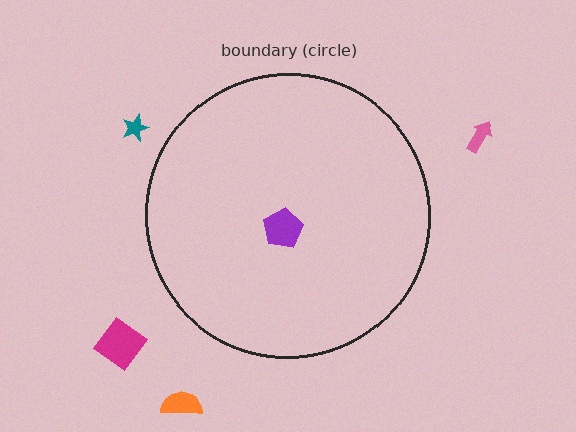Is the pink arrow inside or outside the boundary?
Outside.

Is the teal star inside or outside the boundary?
Outside.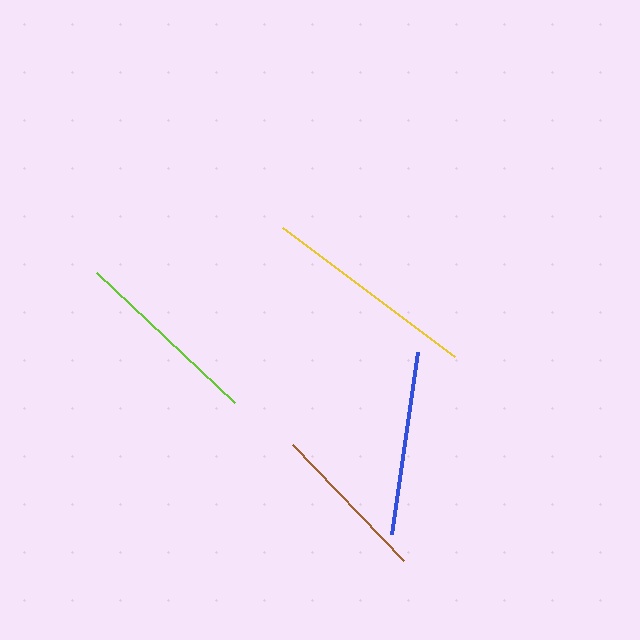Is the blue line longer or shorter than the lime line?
The lime line is longer than the blue line.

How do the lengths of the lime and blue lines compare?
The lime and blue lines are approximately the same length.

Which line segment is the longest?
The yellow line is the longest at approximately 215 pixels.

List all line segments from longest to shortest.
From longest to shortest: yellow, lime, blue, brown.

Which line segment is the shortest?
The brown line is the shortest at approximately 160 pixels.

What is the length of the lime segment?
The lime segment is approximately 189 pixels long.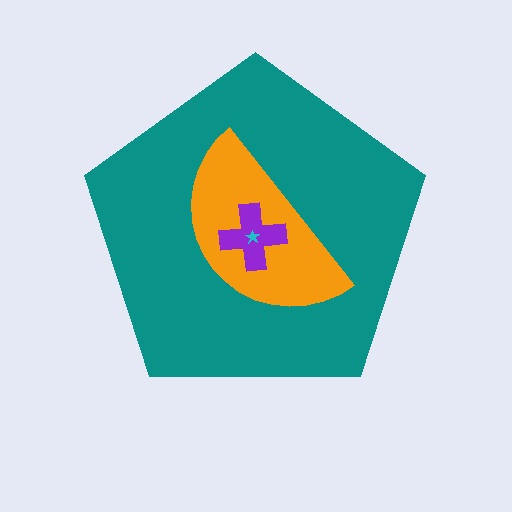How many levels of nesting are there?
4.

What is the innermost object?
The cyan star.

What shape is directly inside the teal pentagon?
The orange semicircle.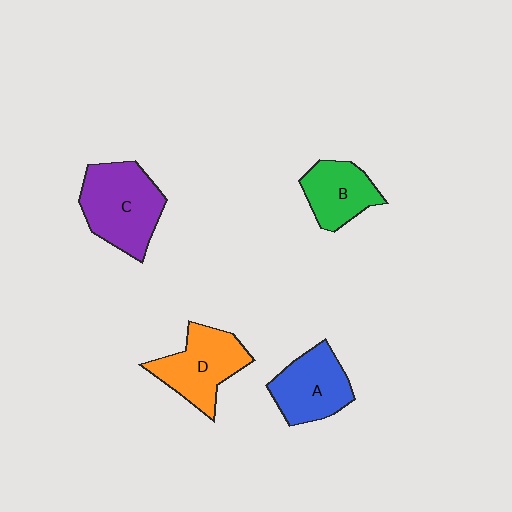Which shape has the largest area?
Shape C (purple).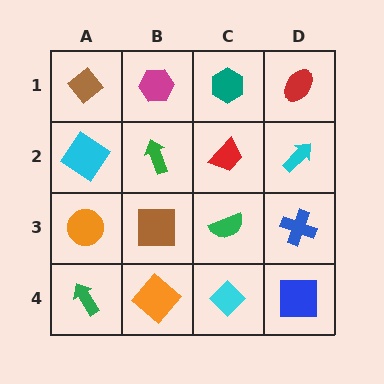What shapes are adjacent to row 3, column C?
A red trapezoid (row 2, column C), a cyan diamond (row 4, column C), a brown square (row 3, column B), a blue cross (row 3, column D).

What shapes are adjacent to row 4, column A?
An orange circle (row 3, column A), an orange diamond (row 4, column B).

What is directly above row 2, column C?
A teal hexagon.